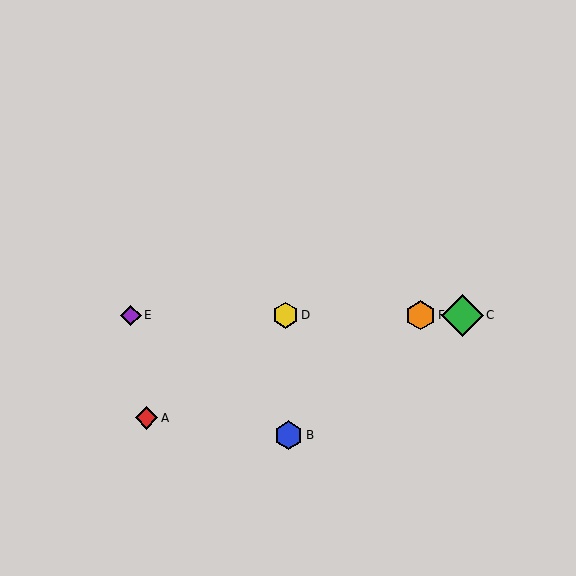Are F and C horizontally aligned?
Yes, both are at y≈315.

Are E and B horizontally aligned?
No, E is at y≈315 and B is at y≈435.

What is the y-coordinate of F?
Object F is at y≈315.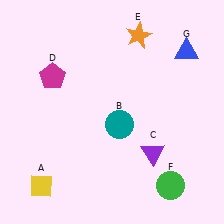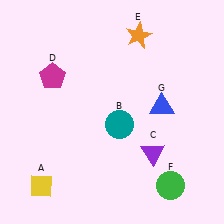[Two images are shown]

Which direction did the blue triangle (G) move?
The blue triangle (G) moved down.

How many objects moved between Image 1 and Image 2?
1 object moved between the two images.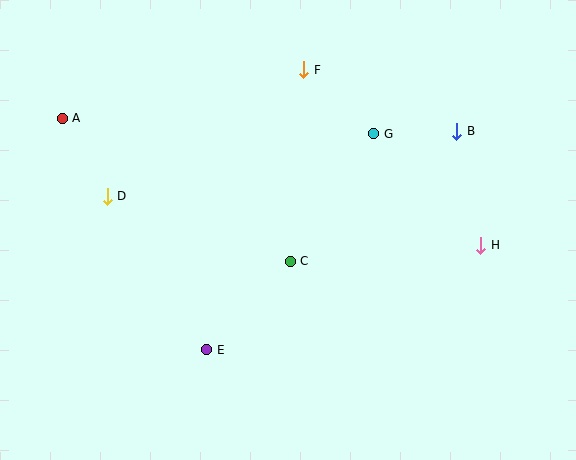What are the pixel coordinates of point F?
Point F is at (304, 70).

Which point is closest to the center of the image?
Point C at (290, 261) is closest to the center.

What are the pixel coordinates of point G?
Point G is at (374, 134).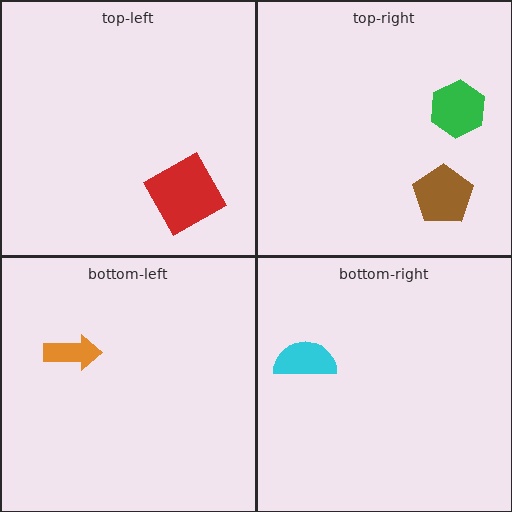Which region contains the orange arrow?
The bottom-left region.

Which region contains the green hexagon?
The top-right region.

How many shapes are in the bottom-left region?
1.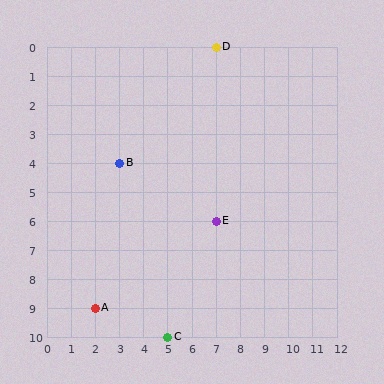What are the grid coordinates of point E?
Point E is at grid coordinates (7, 6).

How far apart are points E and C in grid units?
Points E and C are 2 columns and 4 rows apart (about 4.5 grid units diagonally).